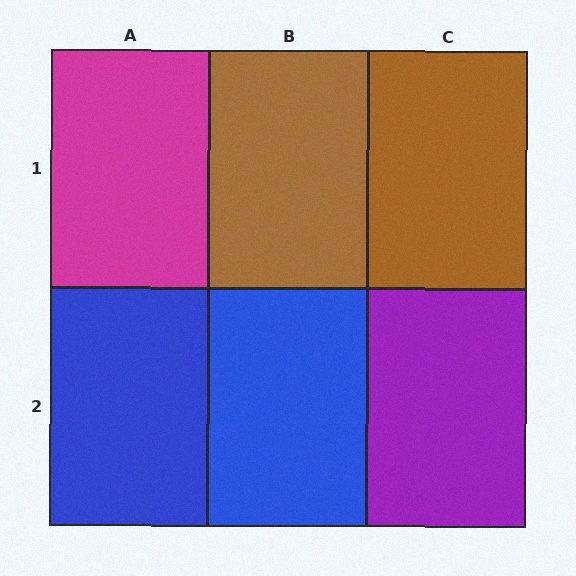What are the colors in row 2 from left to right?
Blue, blue, purple.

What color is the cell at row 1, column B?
Brown.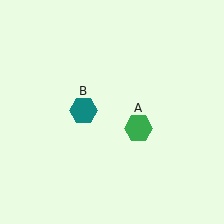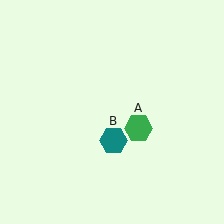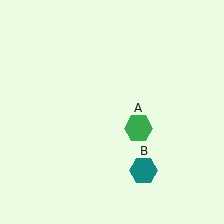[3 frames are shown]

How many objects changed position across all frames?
1 object changed position: teal hexagon (object B).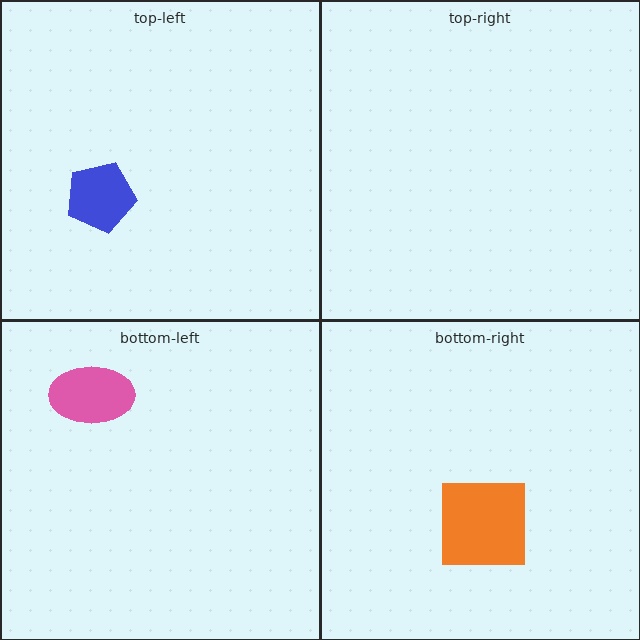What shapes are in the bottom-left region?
The pink ellipse.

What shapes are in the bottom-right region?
The orange square.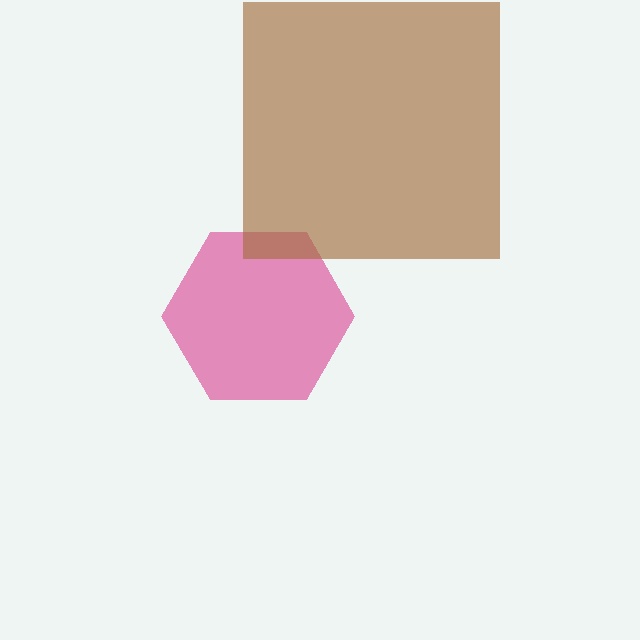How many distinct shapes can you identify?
There are 2 distinct shapes: a pink hexagon, a brown square.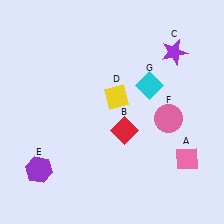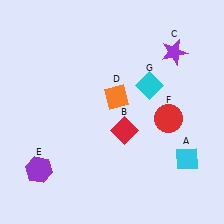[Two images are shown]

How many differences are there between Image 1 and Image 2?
There are 3 differences between the two images.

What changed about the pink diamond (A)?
In Image 1, A is pink. In Image 2, it changed to cyan.